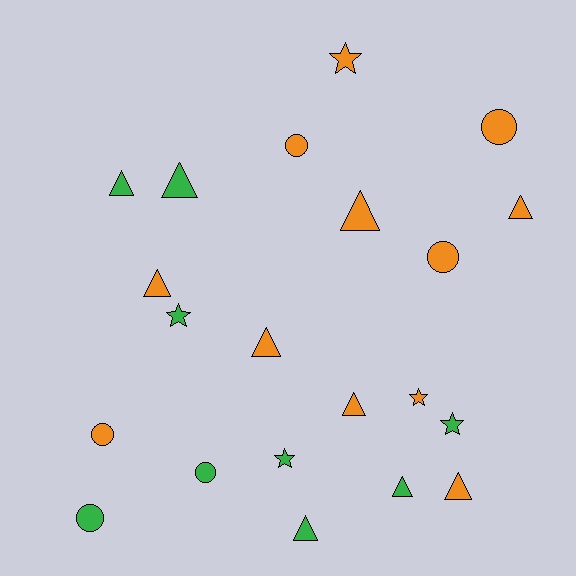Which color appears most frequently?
Orange, with 12 objects.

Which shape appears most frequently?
Triangle, with 10 objects.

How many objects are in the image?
There are 21 objects.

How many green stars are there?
There are 3 green stars.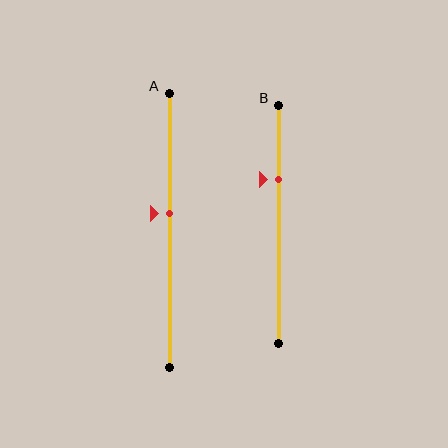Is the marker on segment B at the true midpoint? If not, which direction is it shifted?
No, the marker on segment B is shifted upward by about 19% of the segment length.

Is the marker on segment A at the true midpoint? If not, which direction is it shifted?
No, the marker on segment A is shifted upward by about 6% of the segment length.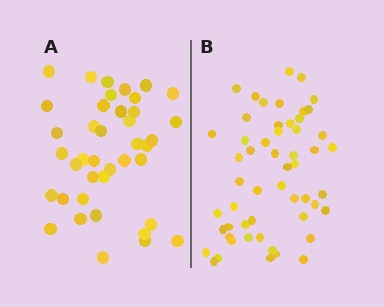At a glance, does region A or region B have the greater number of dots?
Region B (the right region) has more dots.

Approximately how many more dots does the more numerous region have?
Region B has approximately 15 more dots than region A.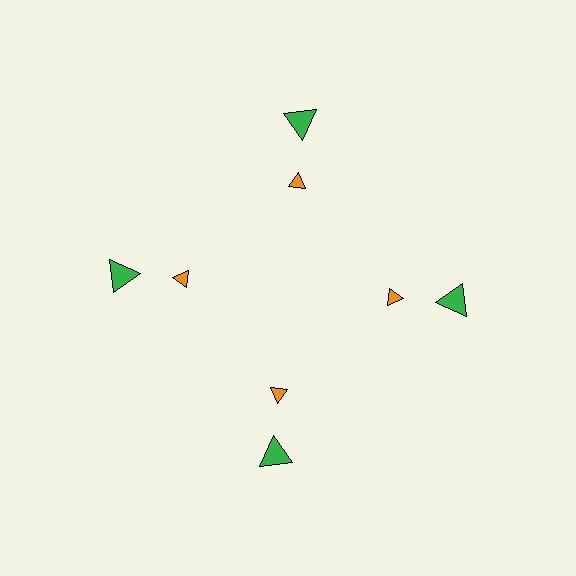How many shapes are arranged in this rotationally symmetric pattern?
There are 8 shapes, arranged in 4 groups of 2.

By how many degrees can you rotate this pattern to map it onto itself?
The pattern maps onto itself every 90 degrees of rotation.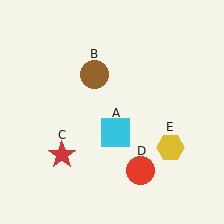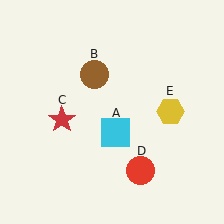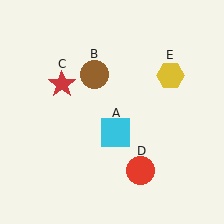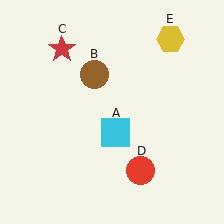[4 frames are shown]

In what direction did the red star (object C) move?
The red star (object C) moved up.